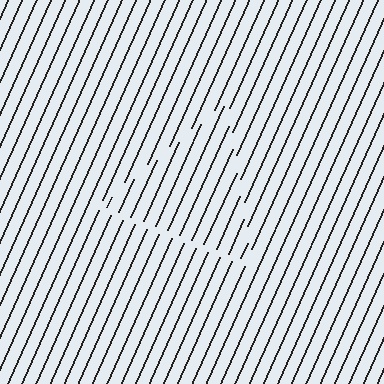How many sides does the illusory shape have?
3 sides — the line-ends trace a triangle.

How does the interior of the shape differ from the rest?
The interior of the shape contains the same grating, shifted by half a period — the contour is defined by the phase discontinuity where line-ends from the inner and outer gratings abut.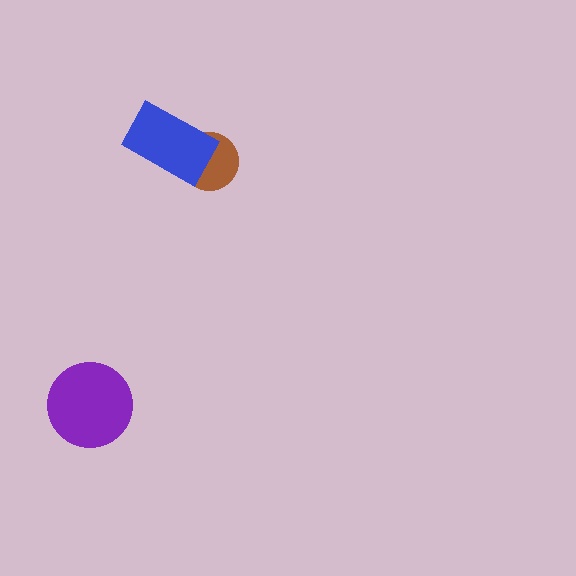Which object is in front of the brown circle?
The blue rectangle is in front of the brown circle.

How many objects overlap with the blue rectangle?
1 object overlaps with the blue rectangle.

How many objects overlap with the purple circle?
0 objects overlap with the purple circle.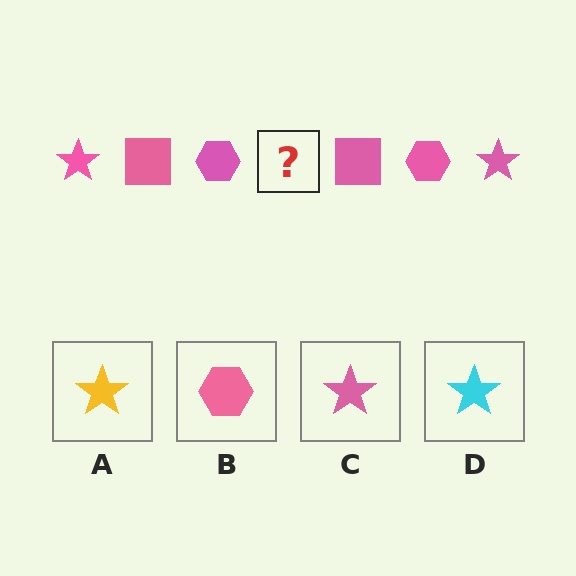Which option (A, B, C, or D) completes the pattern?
C.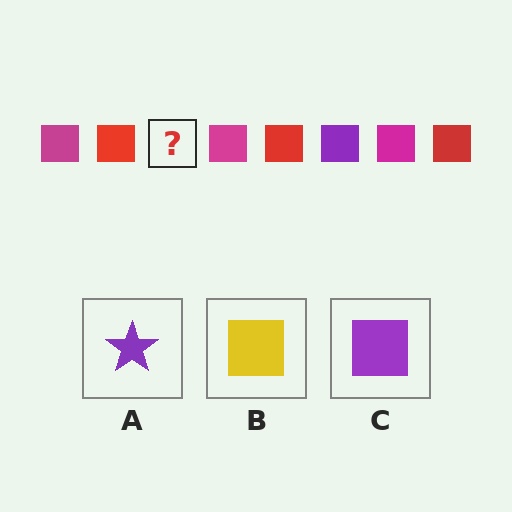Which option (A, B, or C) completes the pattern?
C.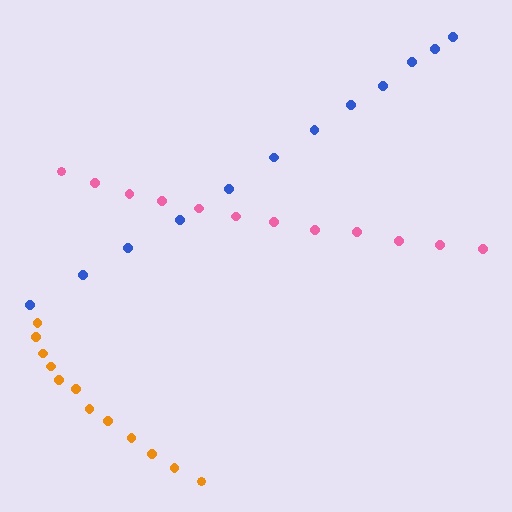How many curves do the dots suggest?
There are 3 distinct paths.